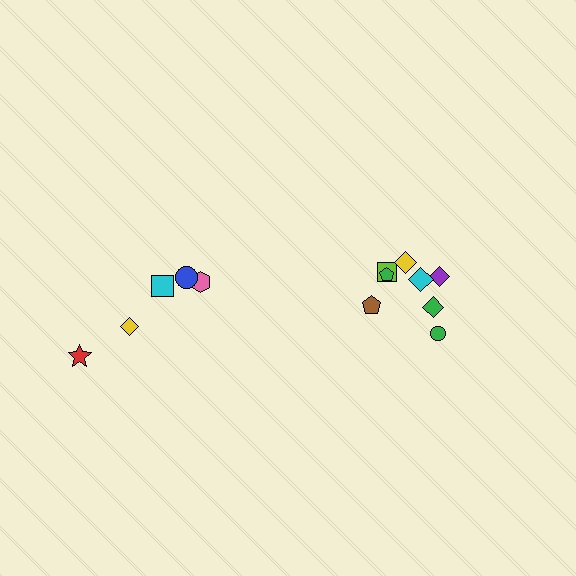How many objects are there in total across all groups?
There are 13 objects.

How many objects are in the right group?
There are 8 objects.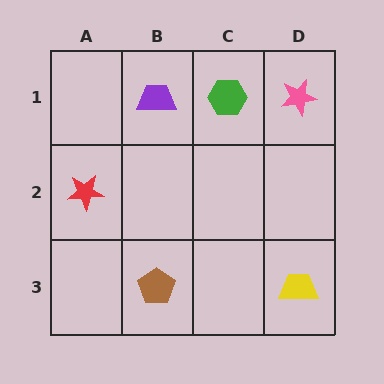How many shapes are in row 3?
2 shapes.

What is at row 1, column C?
A green hexagon.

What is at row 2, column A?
A red star.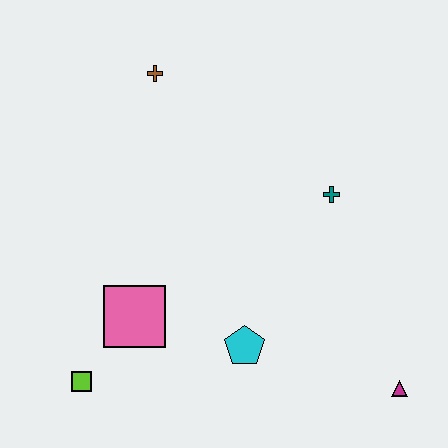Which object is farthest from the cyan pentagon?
The brown cross is farthest from the cyan pentagon.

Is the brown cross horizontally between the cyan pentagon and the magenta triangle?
No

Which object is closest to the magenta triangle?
The cyan pentagon is closest to the magenta triangle.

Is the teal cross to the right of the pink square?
Yes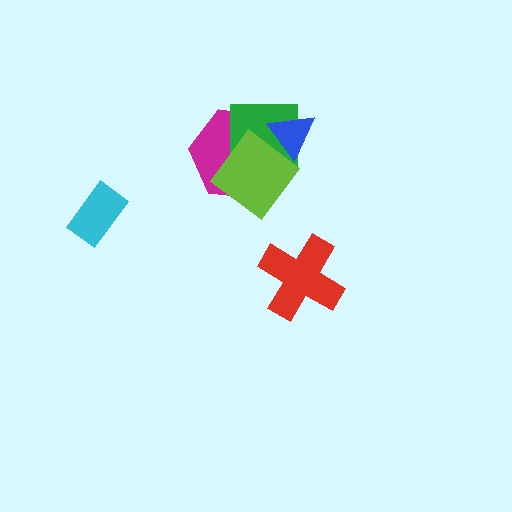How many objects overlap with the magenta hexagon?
3 objects overlap with the magenta hexagon.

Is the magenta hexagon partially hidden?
Yes, it is partially covered by another shape.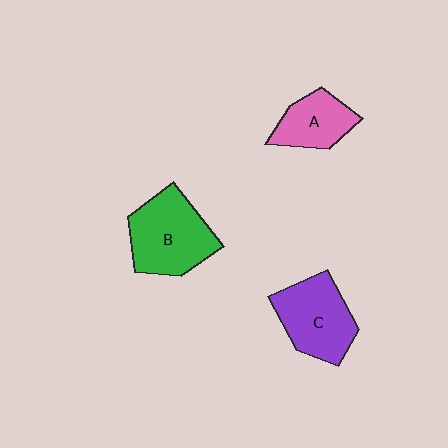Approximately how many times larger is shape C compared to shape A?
Approximately 1.5 times.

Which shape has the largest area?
Shape B (green).